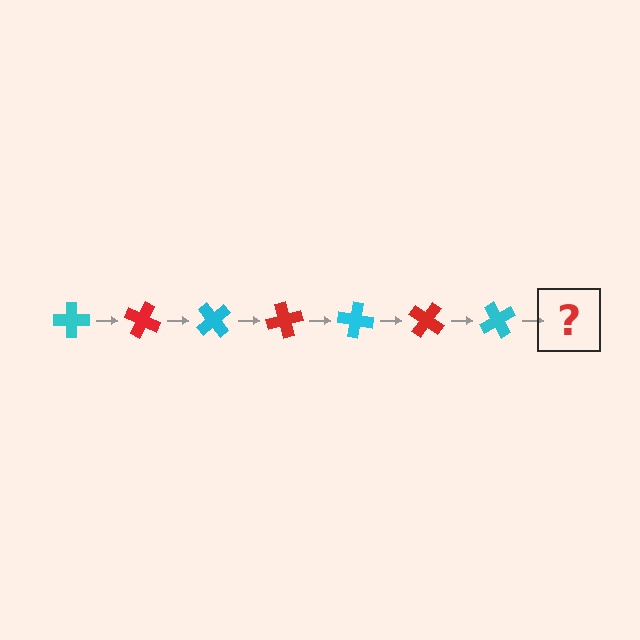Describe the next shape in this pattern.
It should be a red cross, rotated 175 degrees from the start.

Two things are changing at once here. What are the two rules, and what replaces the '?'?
The two rules are that it rotates 25 degrees each step and the color cycles through cyan and red. The '?' should be a red cross, rotated 175 degrees from the start.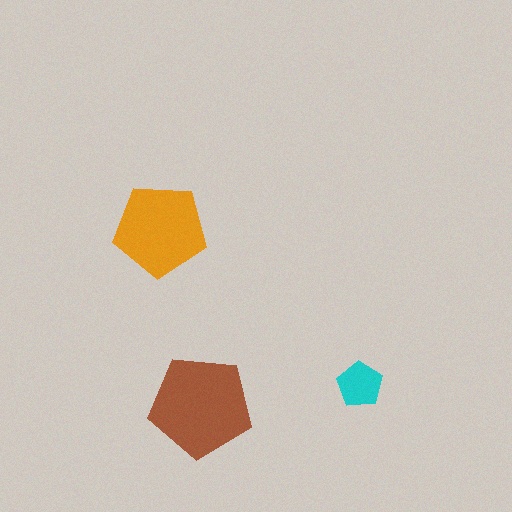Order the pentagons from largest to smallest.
the brown one, the orange one, the cyan one.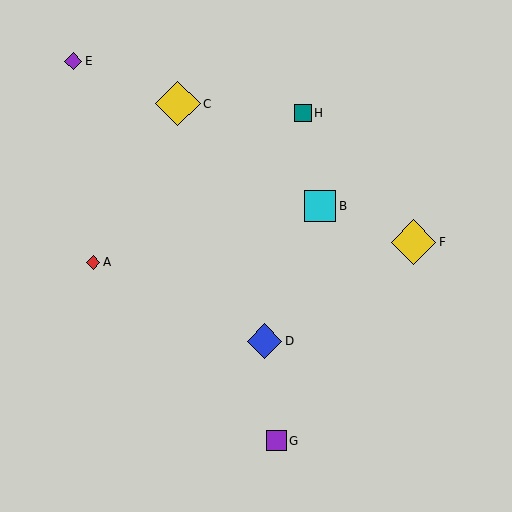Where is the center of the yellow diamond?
The center of the yellow diamond is at (178, 104).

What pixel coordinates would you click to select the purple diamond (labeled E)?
Click at (73, 61) to select the purple diamond E.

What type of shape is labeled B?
Shape B is a cyan square.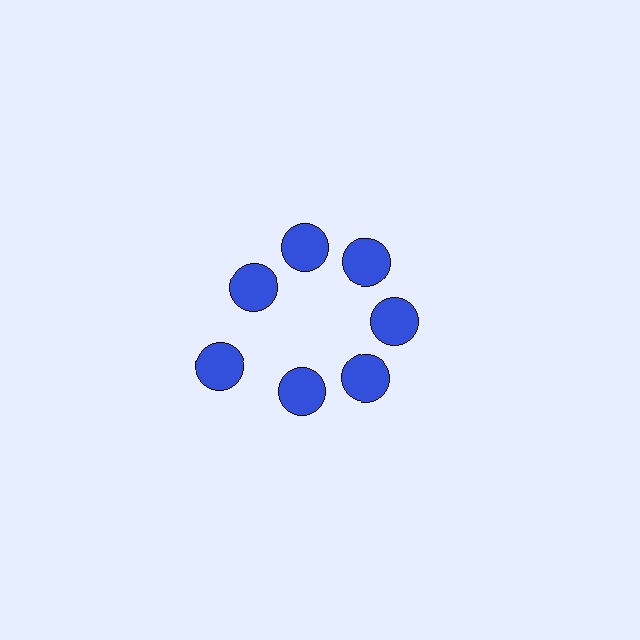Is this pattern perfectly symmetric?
No. The 7 blue circles are arranged in a ring, but one element near the 8 o'clock position is pushed outward from the center, breaking the 7-fold rotational symmetry.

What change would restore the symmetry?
The symmetry would be restored by moving it inward, back onto the ring so that all 7 circles sit at equal angles and equal distance from the center.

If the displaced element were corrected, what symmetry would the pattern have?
It would have 7-fold rotational symmetry — the pattern would map onto itself every 51 degrees.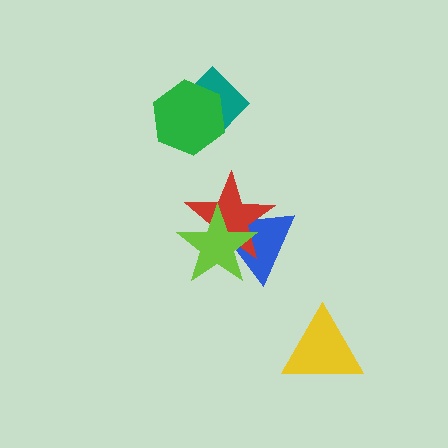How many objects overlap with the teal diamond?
1 object overlaps with the teal diamond.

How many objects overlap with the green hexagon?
1 object overlaps with the green hexagon.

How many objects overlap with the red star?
2 objects overlap with the red star.